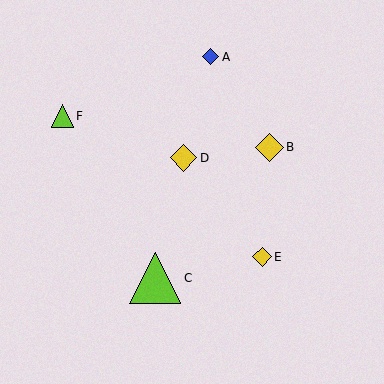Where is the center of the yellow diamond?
The center of the yellow diamond is at (262, 257).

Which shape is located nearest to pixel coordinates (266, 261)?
The yellow diamond (labeled E) at (262, 257) is nearest to that location.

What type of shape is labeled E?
Shape E is a yellow diamond.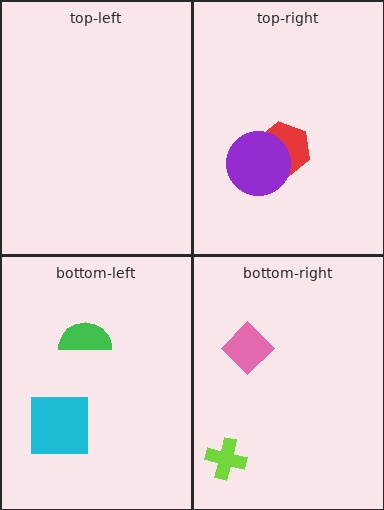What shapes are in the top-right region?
The red hexagon, the purple circle.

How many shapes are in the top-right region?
2.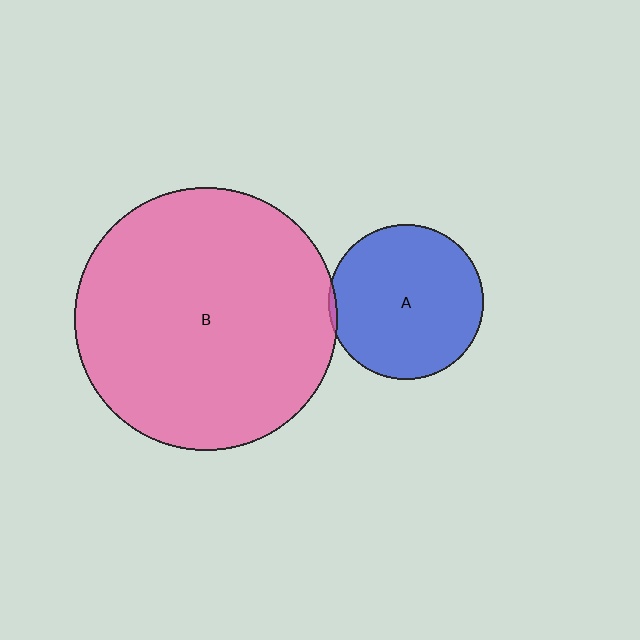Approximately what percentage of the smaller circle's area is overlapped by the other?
Approximately 5%.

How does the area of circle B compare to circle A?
Approximately 2.9 times.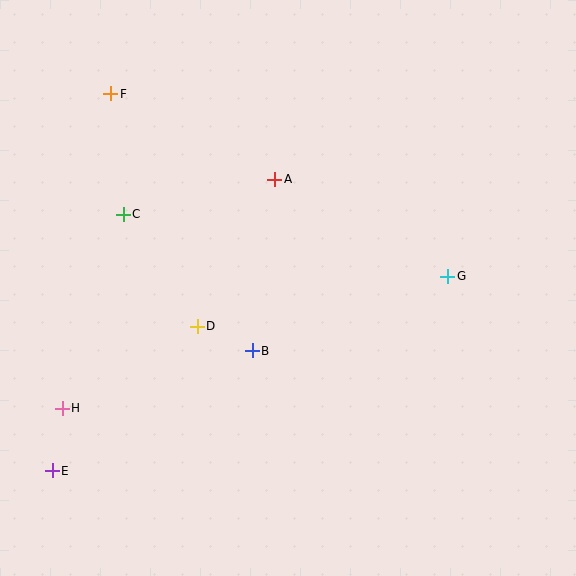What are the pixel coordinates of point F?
Point F is at (111, 94).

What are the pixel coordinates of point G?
Point G is at (448, 276).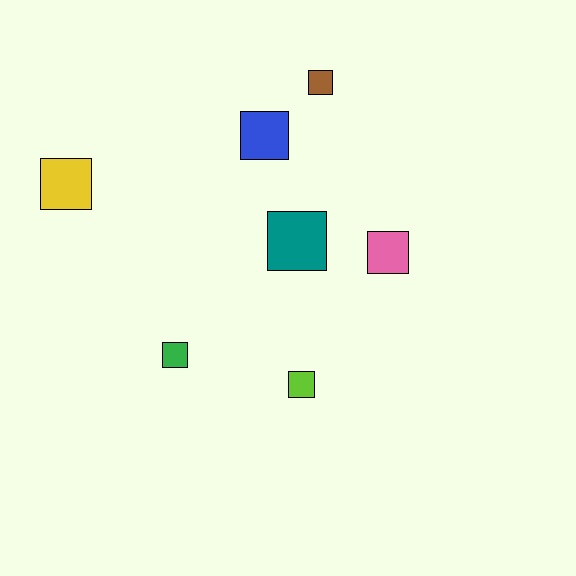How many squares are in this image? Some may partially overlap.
There are 7 squares.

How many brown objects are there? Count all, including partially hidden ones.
There is 1 brown object.